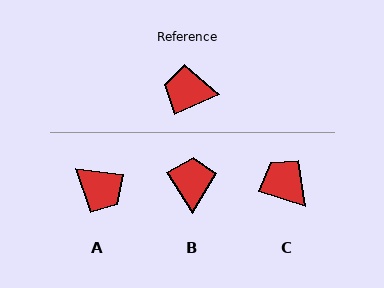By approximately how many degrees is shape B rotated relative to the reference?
Approximately 81 degrees clockwise.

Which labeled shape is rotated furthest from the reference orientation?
A, about 149 degrees away.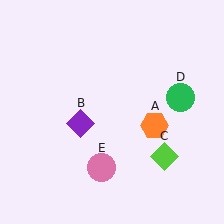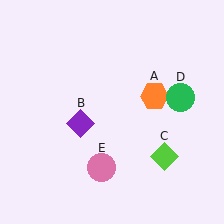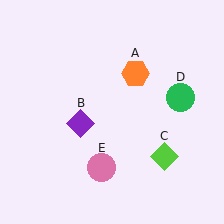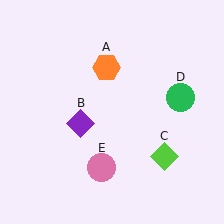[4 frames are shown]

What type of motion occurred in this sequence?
The orange hexagon (object A) rotated counterclockwise around the center of the scene.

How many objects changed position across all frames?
1 object changed position: orange hexagon (object A).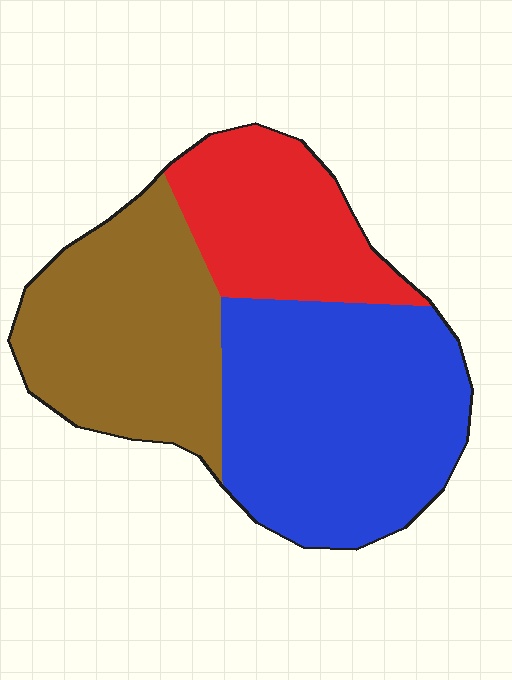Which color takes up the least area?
Red, at roughly 25%.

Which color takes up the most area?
Blue, at roughly 45%.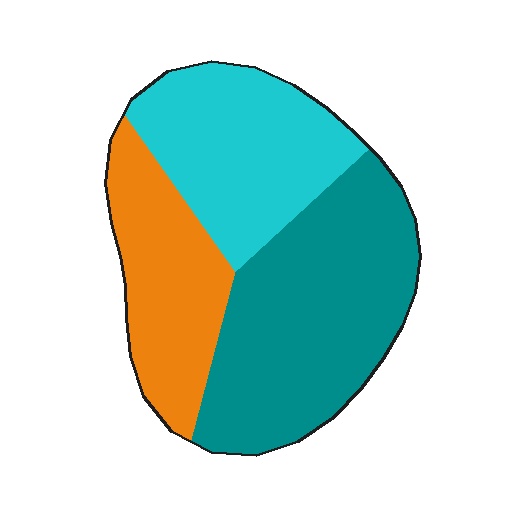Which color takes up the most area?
Teal, at roughly 45%.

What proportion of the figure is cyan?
Cyan takes up about one third (1/3) of the figure.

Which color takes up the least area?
Orange, at roughly 25%.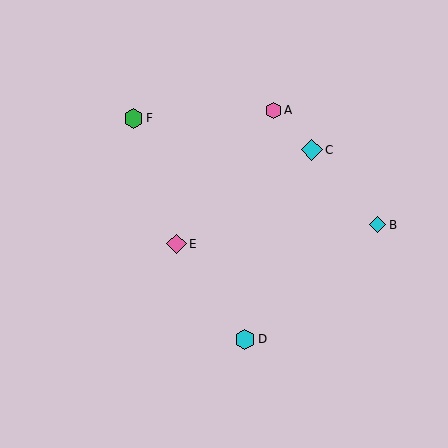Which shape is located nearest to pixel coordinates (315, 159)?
The cyan diamond (labeled C) at (312, 150) is nearest to that location.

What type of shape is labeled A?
Shape A is a pink hexagon.